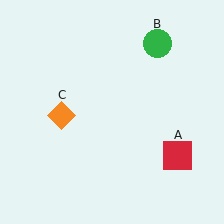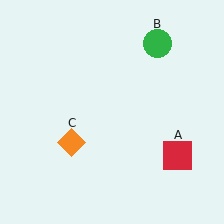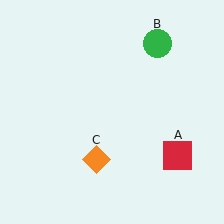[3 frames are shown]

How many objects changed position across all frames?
1 object changed position: orange diamond (object C).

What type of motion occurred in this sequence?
The orange diamond (object C) rotated counterclockwise around the center of the scene.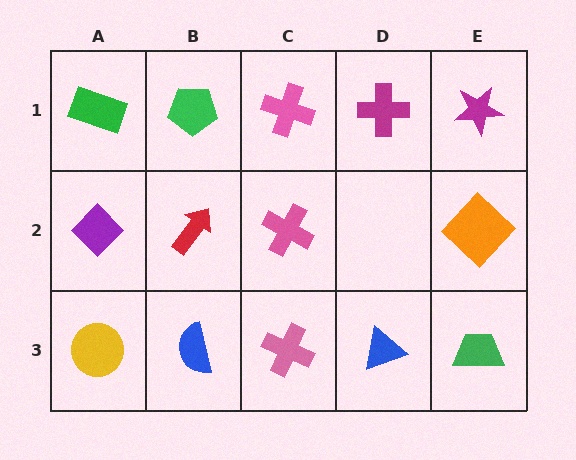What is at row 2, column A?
A purple diamond.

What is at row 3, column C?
A pink cross.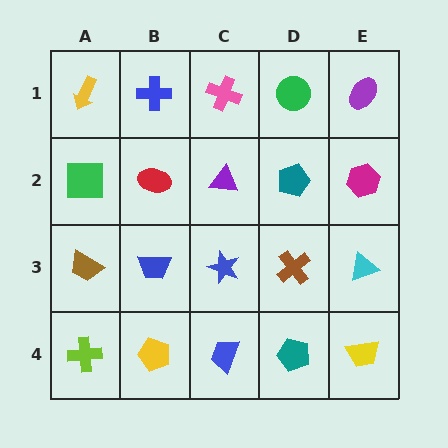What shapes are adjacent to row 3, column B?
A red ellipse (row 2, column B), a yellow pentagon (row 4, column B), a brown trapezoid (row 3, column A), a blue star (row 3, column C).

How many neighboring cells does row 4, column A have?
2.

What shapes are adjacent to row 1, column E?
A magenta hexagon (row 2, column E), a green circle (row 1, column D).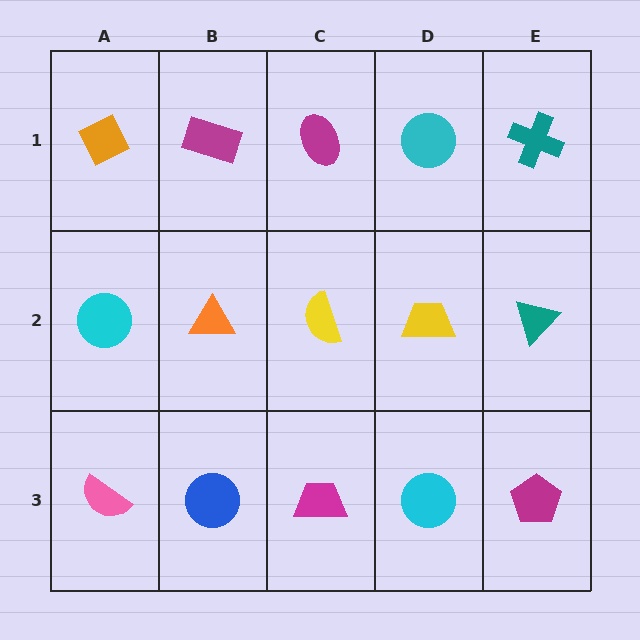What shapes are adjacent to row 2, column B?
A magenta rectangle (row 1, column B), a blue circle (row 3, column B), a cyan circle (row 2, column A), a yellow semicircle (row 2, column C).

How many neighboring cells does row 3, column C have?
3.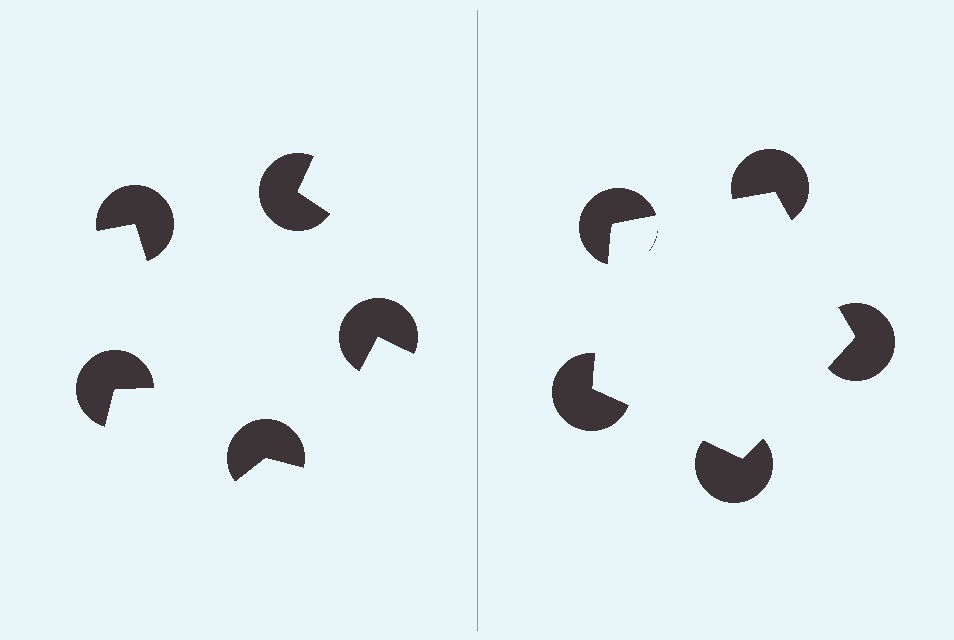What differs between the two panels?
The pac-man discs are positioned identically on both sides; only the wedge orientations differ. On the right they align to a pentagon; on the left they are misaligned.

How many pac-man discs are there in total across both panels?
10 — 5 on each side.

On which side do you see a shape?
An illusory pentagon appears on the right side. On the left side the wedge cuts are rotated, so no coherent shape forms.